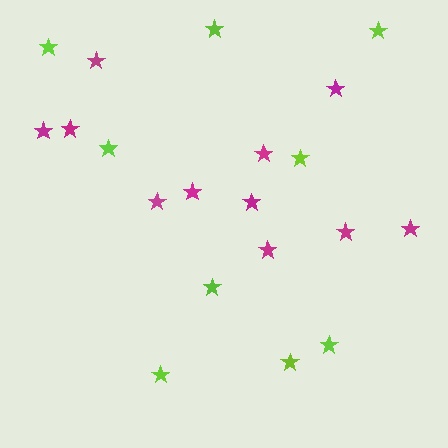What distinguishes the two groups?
There are 2 groups: one group of lime stars (9) and one group of magenta stars (11).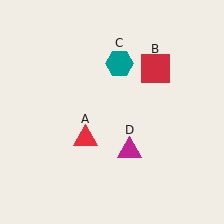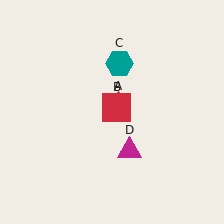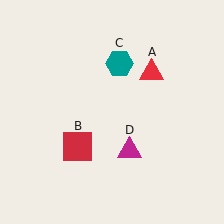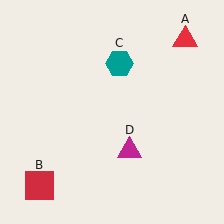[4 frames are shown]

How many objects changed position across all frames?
2 objects changed position: red triangle (object A), red square (object B).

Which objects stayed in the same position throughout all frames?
Teal hexagon (object C) and magenta triangle (object D) remained stationary.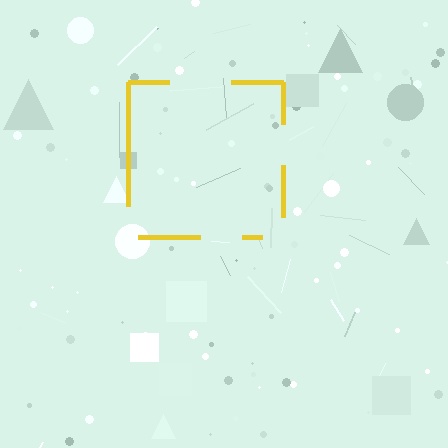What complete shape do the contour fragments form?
The contour fragments form a square.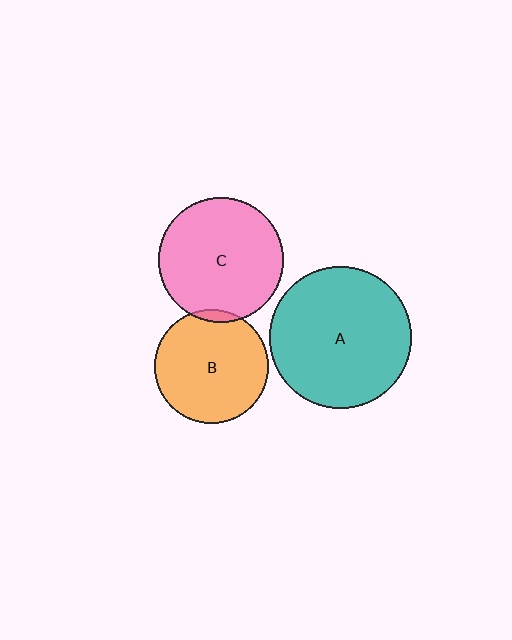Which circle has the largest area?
Circle A (teal).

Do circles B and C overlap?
Yes.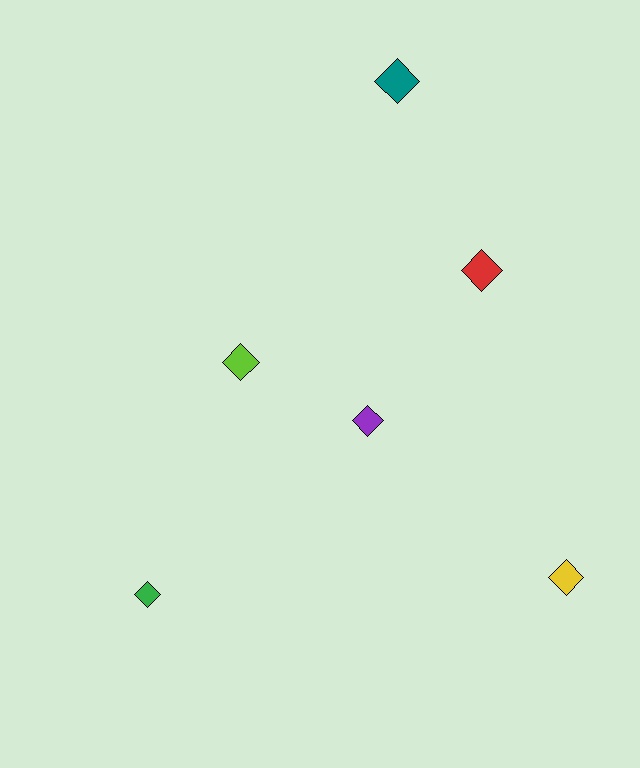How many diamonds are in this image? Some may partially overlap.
There are 6 diamonds.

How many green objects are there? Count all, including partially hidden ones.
There is 1 green object.